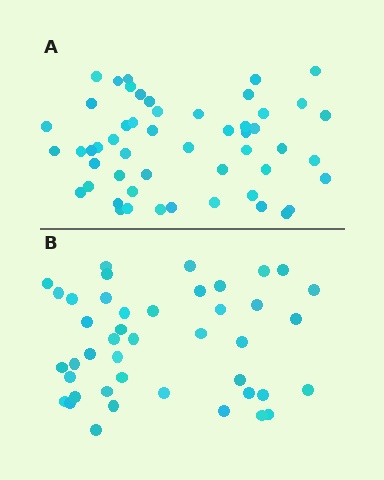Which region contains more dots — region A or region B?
Region A (the top region) has more dots.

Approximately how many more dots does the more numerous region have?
Region A has roughly 8 or so more dots than region B.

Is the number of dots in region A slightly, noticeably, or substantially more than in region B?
Region A has only slightly more — the two regions are fairly close. The ratio is roughly 1.2 to 1.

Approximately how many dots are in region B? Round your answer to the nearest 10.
About 40 dots. (The exact count is 43, which rounds to 40.)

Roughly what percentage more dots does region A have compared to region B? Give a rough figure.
About 20% more.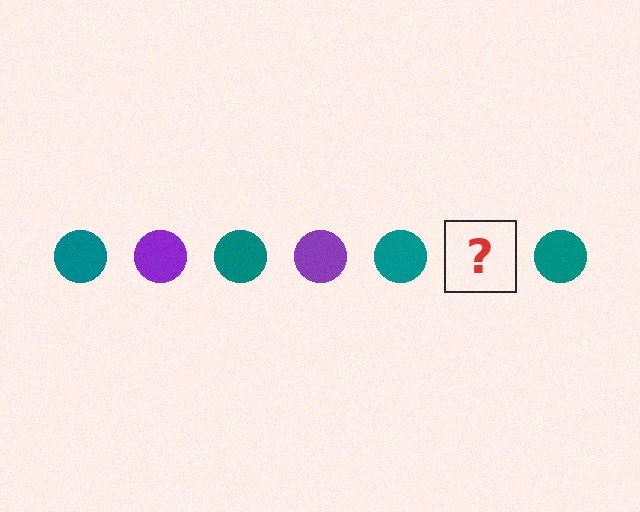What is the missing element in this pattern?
The missing element is a purple circle.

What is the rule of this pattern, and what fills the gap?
The rule is that the pattern cycles through teal, purple circles. The gap should be filled with a purple circle.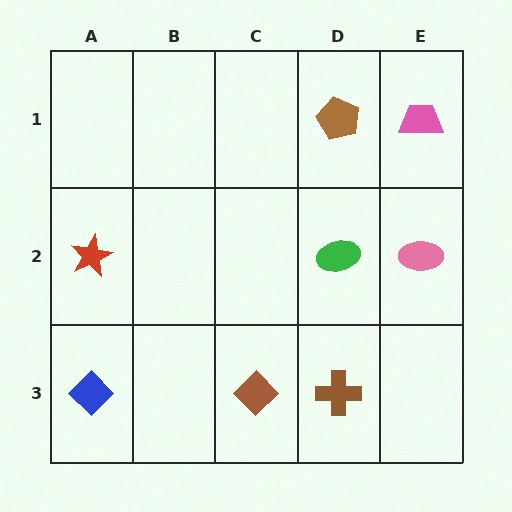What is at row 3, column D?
A brown cross.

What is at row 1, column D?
A brown pentagon.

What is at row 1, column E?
A pink trapezoid.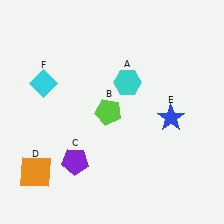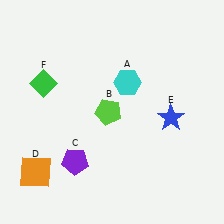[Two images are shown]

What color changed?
The diamond (F) changed from cyan in Image 1 to green in Image 2.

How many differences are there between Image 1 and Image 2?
There is 1 difference between the two images.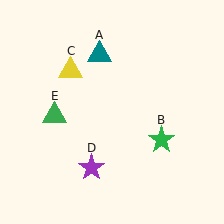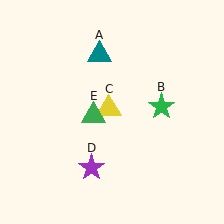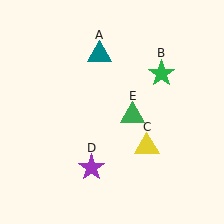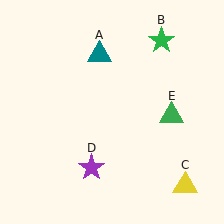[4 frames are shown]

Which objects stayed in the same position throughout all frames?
Teal triangle (object A) and purple star (object D) remained stationary.